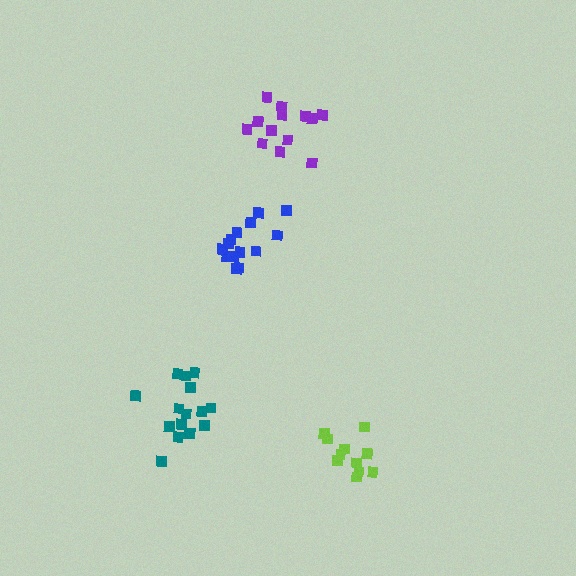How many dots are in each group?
Group 1: 16 dots, Group 2: 13 dots, Group 3: 15 dots, Group 4: 11 dots (55 total).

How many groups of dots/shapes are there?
There are 4 groups.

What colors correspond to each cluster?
The clusters are colored: teal, purple, blue, lime.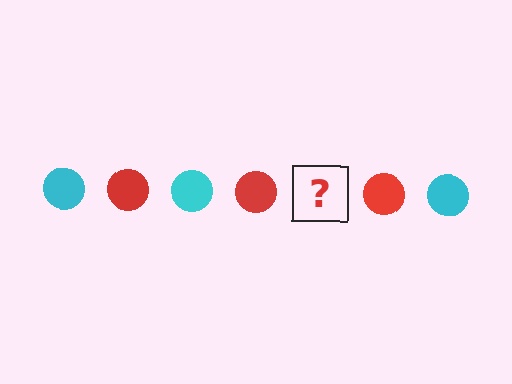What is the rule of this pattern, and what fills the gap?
The rule is that the pattern cycles through cyan, red circles. The gap should be filled with a cyan circle.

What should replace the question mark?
The question mark should be replaced with a cyan circle.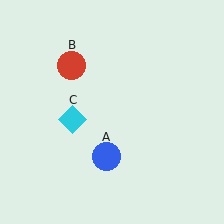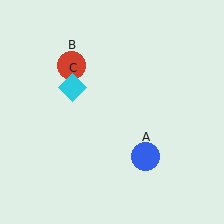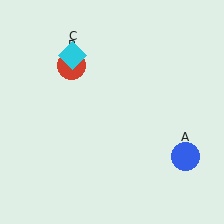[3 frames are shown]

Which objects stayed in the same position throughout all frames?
Red circle (object B) remained stationary.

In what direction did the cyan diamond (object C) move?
The cyan diamond (object C) moved up.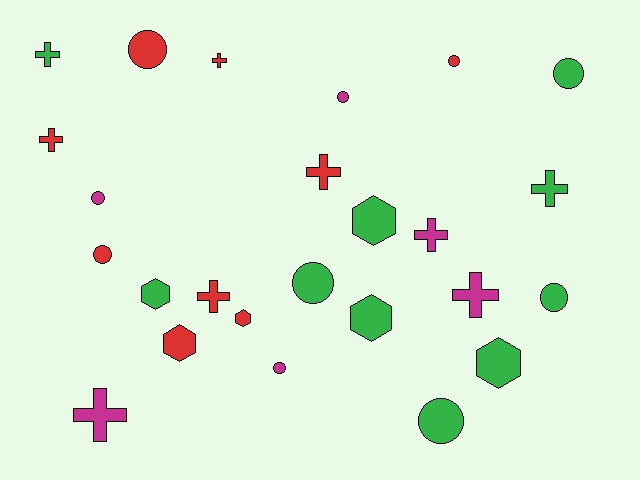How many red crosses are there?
There are 4 red crosses.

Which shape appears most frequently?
Circle, with 10 objects.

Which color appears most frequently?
Green, with 10 objects.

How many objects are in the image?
There are 25 objects.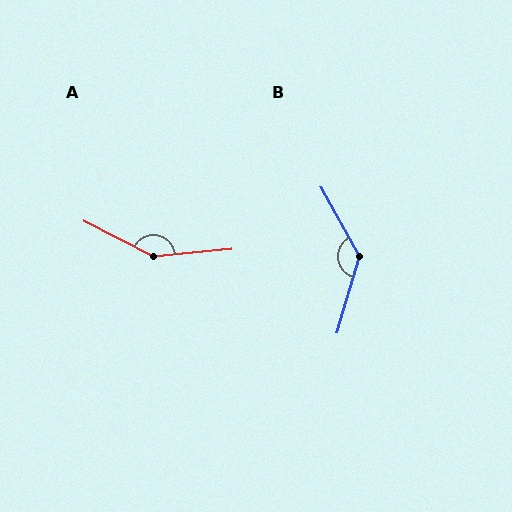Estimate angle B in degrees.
Approximately 134 degrees.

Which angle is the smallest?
B, at approximately 134 degrees.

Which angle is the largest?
A, at approximately 147 degrees.